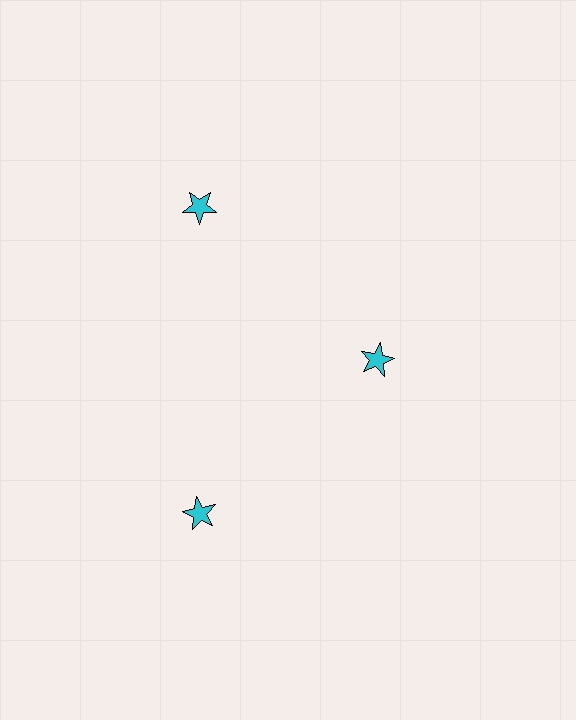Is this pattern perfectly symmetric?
No. The 3 cyan stars are arranged in a ring, but one element near the 3 o'clock position is pulled inward toward the center, breaking the 3-fold rotational symmetry.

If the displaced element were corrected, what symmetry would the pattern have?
It would have 3-fold rotational symmetry — the pattern would map onto itself every 120 degrees.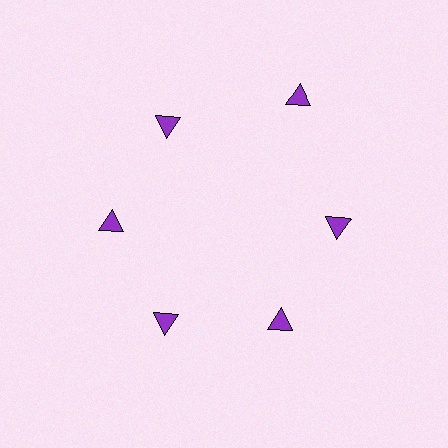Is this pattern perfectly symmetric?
No. The 6 purple triangles are arranged in a ring, but one element near the 1 o'clock position is pushed outward from the center, breaking the 6-fold rotational symmetry.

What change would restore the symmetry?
The symmetry would be restored by moving it inward, back onto the ring so that all 6 triangles sit at equal angles and equal distance from the center.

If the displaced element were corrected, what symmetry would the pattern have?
It would have 6-fold rotational symmetry — the pattern would map onto itself every 60 degrees.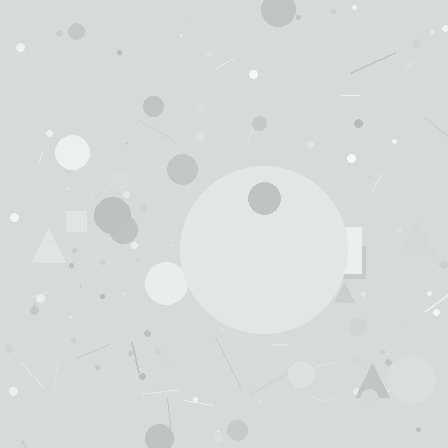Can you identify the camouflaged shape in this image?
The camouflaged shape is a circle.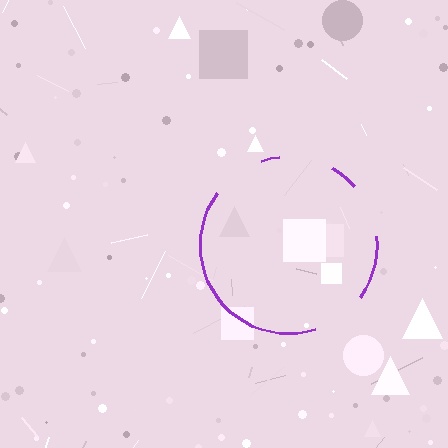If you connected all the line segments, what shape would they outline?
They would outline a circle.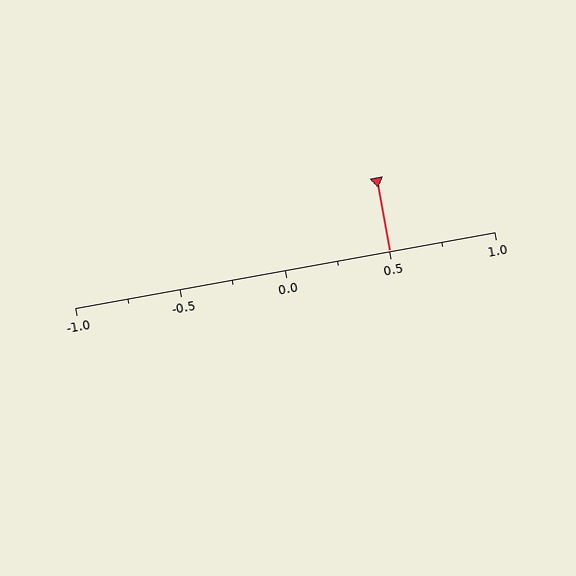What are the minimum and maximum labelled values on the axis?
The axis runs from -1.0 to 1.0.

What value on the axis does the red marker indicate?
The marker indicates approximately 0.5.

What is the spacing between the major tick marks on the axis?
The major ticks are spaced 0.5 apart.